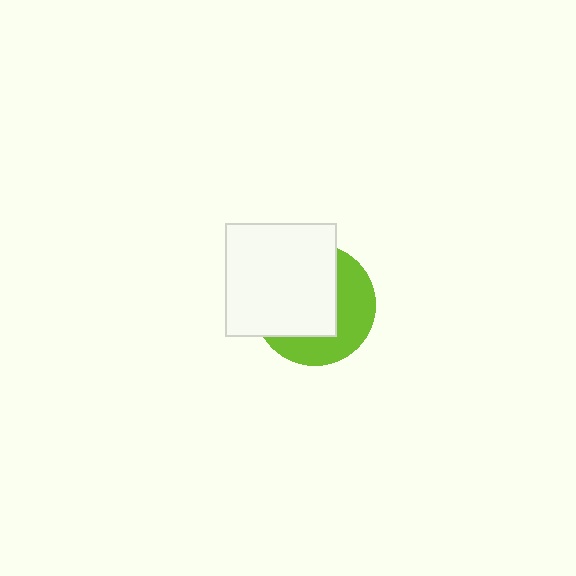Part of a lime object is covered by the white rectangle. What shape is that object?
It is a circle.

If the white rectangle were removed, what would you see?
You would see the complete lime circle.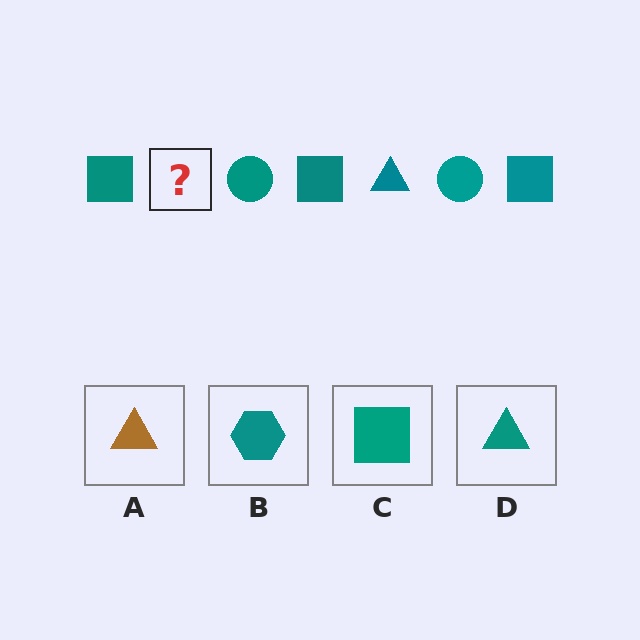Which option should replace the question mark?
Option D.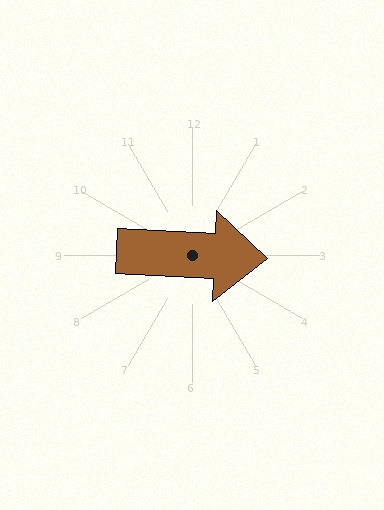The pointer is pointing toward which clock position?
Roughly 3 o'clock.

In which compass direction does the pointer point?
East.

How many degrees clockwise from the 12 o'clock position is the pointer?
Approximately 93 degrees.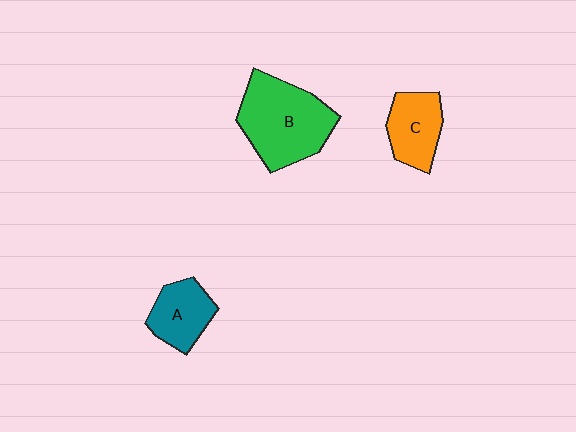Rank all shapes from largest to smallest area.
From largest to smallest: B (green), C (orange), A (teal).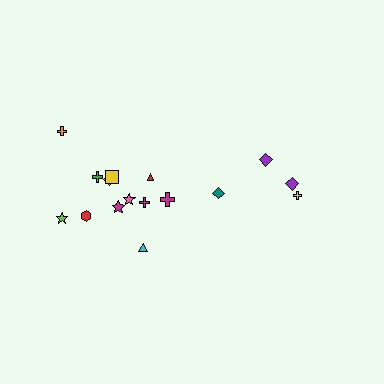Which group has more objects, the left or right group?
The left group.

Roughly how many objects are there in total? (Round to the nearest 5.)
Roughly 15 objects in total.